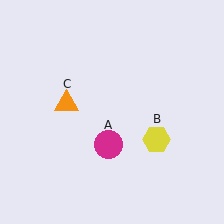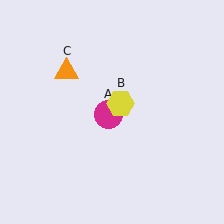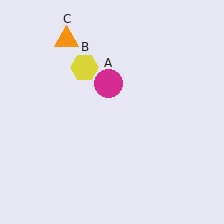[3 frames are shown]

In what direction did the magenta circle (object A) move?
The magenta circle (object A) moved up.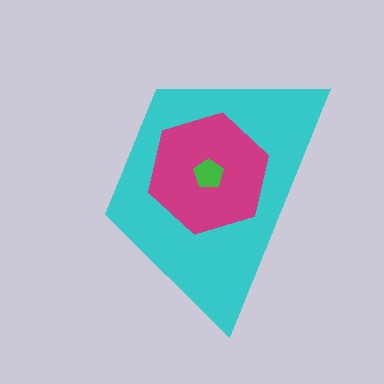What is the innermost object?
The green pentagon.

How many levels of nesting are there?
3.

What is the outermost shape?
The cyan trapezoid.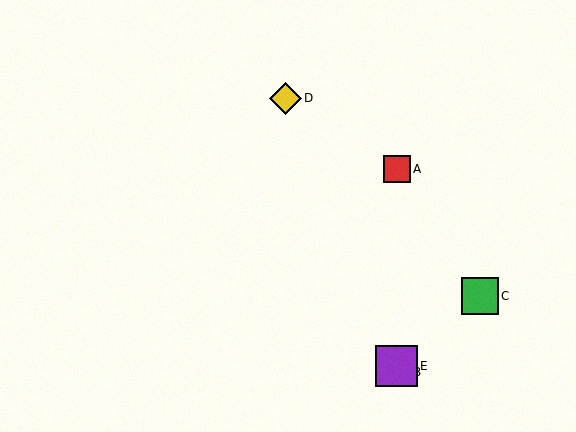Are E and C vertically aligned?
No, E is at x≈397 and C is at x≈480.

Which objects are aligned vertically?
Objects A, B, E are aligned vertically.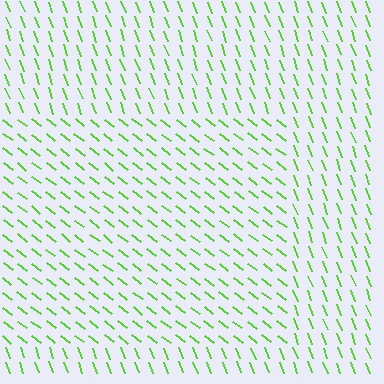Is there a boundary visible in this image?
Yes, there is a texture boundary formed by a change in line orientation.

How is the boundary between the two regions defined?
The boundary is defined purely by a change in line orientation (approximately 32 degrees difference). All lines are the same color and thickness.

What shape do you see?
I see a rectangle.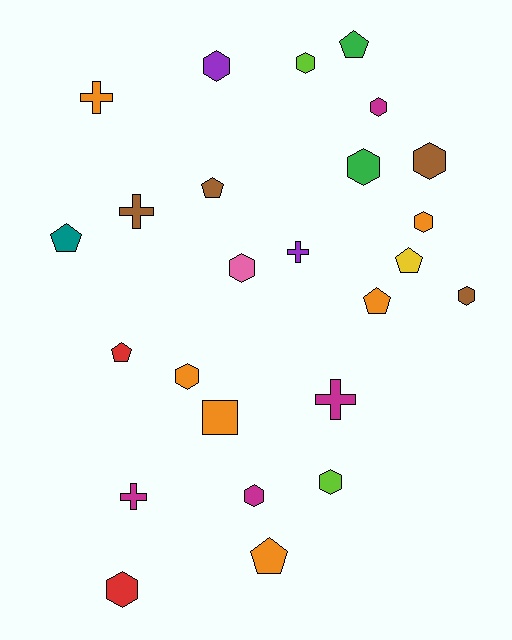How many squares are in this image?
There is 1 square.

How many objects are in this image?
There are 25 objects.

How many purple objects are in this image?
There are 2 purple objects.